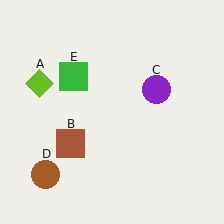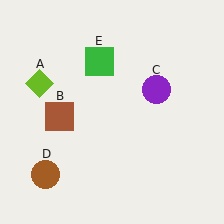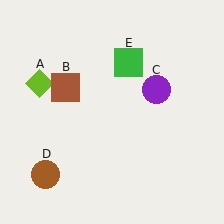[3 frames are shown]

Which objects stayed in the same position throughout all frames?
Lime diamond (object A) and purple circle (object C) and brown circle (object D) remained stationary.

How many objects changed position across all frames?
2 objects changed position: brown square (object B), green square (object E).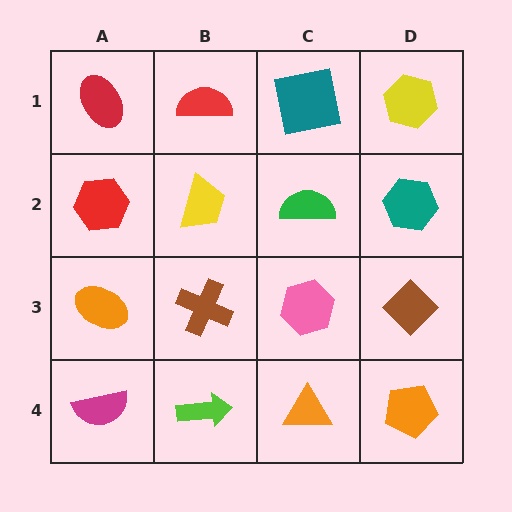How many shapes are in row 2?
4 shapes.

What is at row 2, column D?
A teal hexagon.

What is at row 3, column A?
An orange ellipse.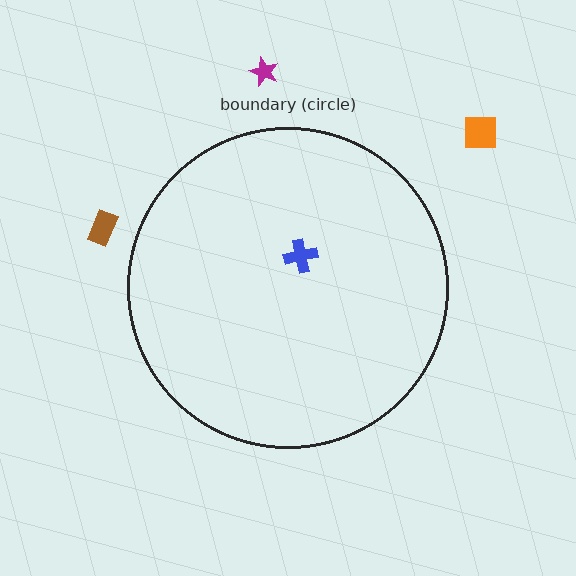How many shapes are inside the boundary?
1 inside, 3 outside.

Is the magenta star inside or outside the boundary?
Outside.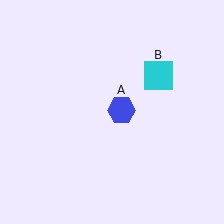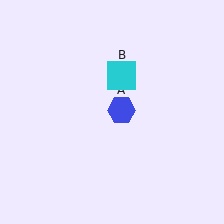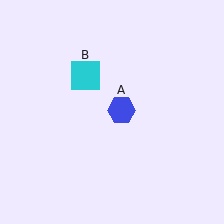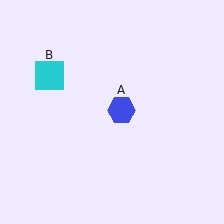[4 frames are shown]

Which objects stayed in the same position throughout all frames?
Blue hexagon (object A) remained stationary.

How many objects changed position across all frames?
1 object changed position: cyan square (object B).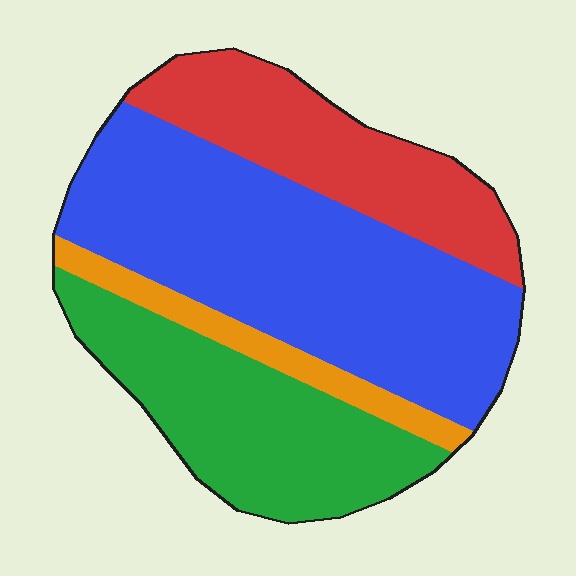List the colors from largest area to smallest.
From largest to smallest: blue, green, red, orange.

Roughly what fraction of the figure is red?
Red covers around 20% of the figure.